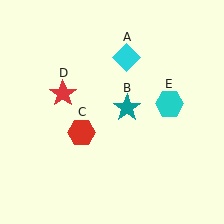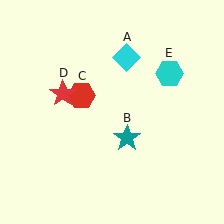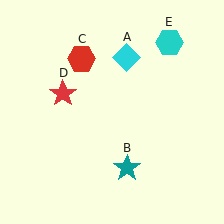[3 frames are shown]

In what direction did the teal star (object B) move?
The teal star (object B) moved down.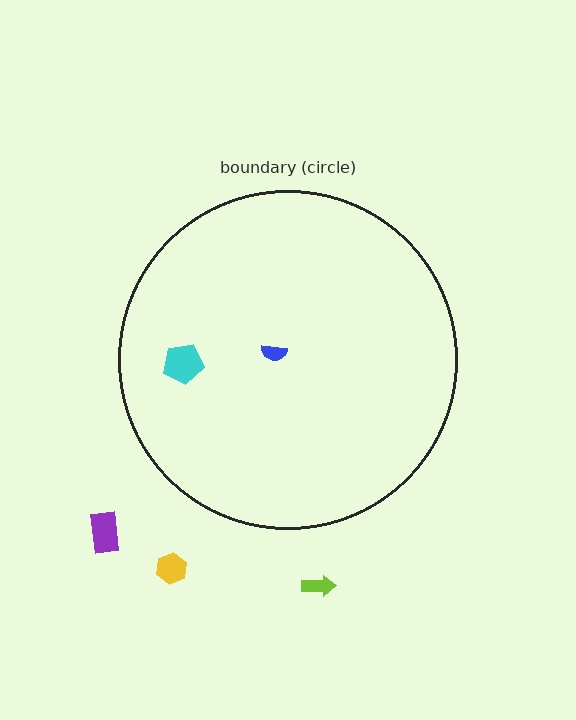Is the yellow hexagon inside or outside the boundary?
Outside.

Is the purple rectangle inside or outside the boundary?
Outside.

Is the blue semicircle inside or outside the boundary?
Inside.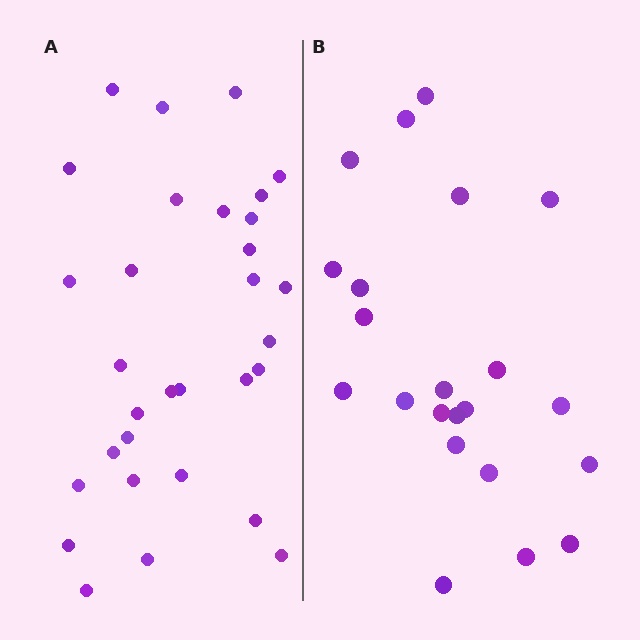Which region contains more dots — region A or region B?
Region A (the left region) has more dots.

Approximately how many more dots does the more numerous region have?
Region A has roughly 8 or so more dots than region B.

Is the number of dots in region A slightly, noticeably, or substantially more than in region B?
Region A has noticeably more, but not dramatically so. The ratio is roughly 1.4 to 1.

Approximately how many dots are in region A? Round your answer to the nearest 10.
About 30 dots. (The exact count is 31, which rounds to 30.)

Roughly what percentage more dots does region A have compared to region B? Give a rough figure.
About 40% more.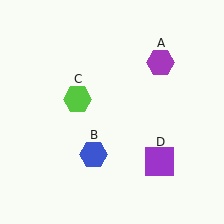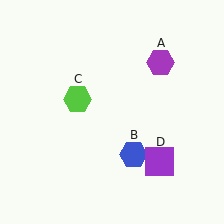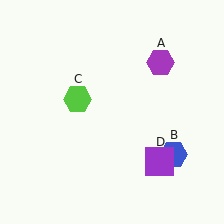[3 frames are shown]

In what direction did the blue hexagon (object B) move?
The blue hexagon (object B) moved right.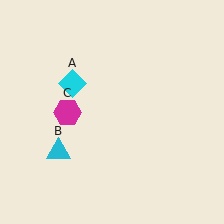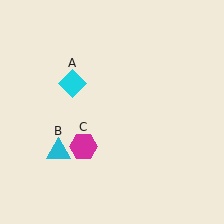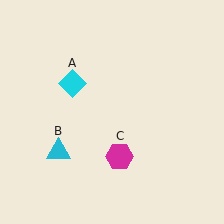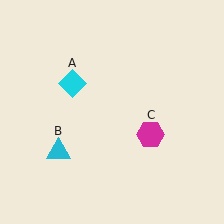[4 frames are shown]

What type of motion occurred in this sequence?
The magenta hexagon (object C) rotated counterclockwise around the center of the scene.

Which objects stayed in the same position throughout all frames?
Cyan diamond (object A) and cyan triangle (object B) remained stationary.